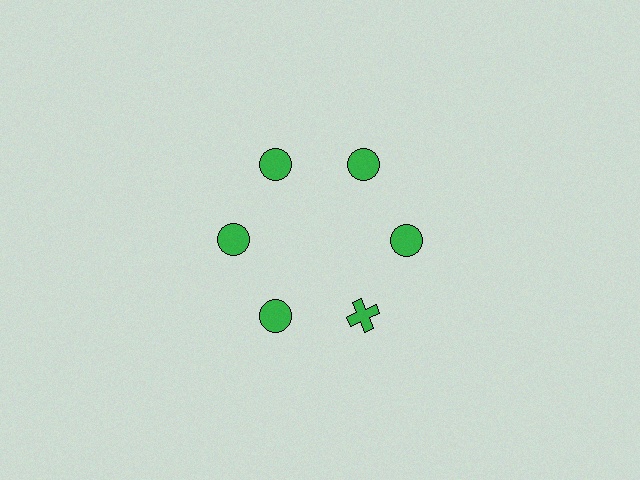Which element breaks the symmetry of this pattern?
The green cross at roughly the 5 o'clock position breaks the symmetry. All other shapes are green circles.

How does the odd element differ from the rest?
It has a different shape: cross instead of circle.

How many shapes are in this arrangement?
There are 6 shapes arranged in a ring pattern.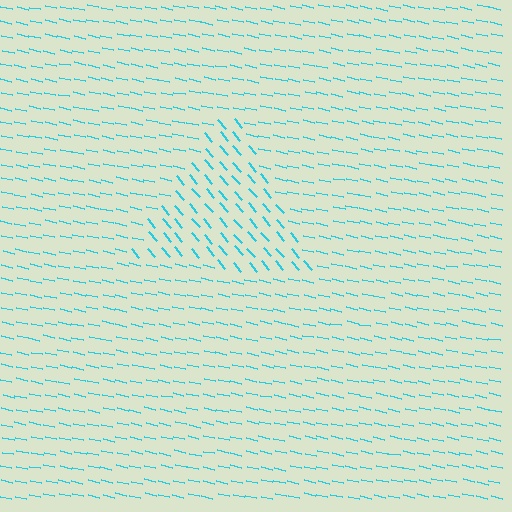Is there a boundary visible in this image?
Yes, there is a texture boundary formed by a change in line orientation.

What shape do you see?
I see a triangle.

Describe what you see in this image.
The image is filled with small cyan line segments. A triangle region in the image has lines oriented differently from the surrounding lines, creating a visible texture boundary.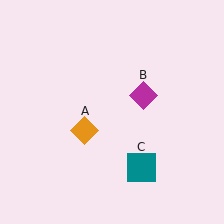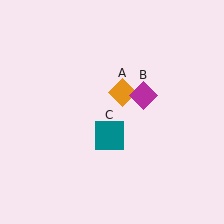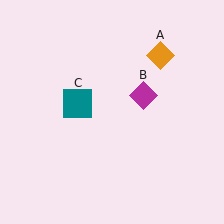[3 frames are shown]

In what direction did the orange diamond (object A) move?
The orange diamond (object A) moved up and to the right.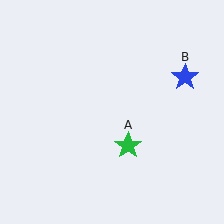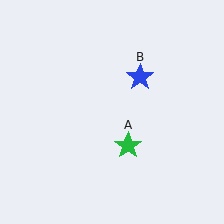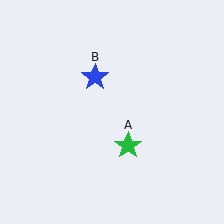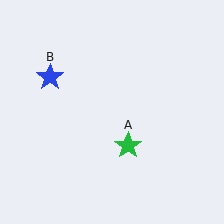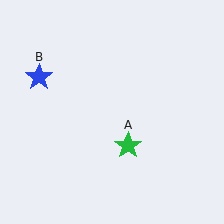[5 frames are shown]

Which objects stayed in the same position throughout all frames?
Green star (object A) remained stationary.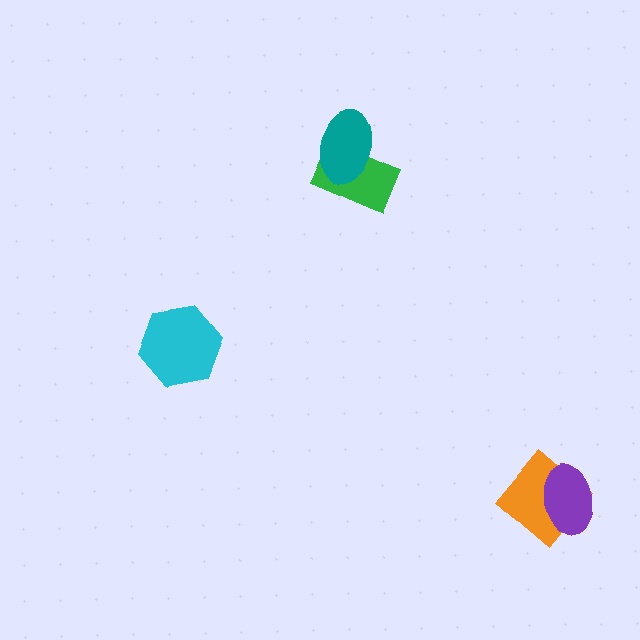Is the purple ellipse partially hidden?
No, no other shape covers it.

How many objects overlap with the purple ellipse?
1 object overlaps with the purple ellipse.